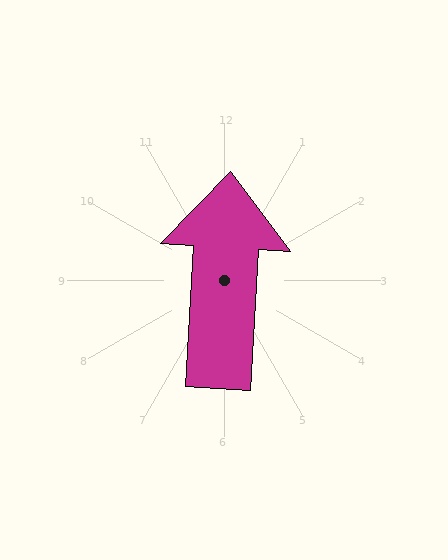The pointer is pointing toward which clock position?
Roughly 12 o'clock.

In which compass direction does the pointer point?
North.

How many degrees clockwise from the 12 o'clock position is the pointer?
Approximately 3 degrees.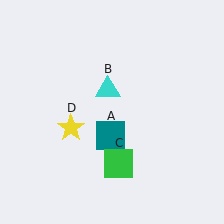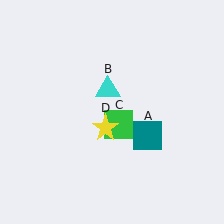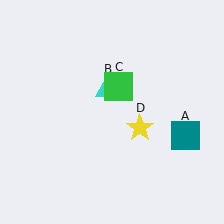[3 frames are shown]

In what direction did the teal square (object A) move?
The teal square (object A) moved right.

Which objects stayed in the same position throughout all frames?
Cyan triangle (object B) remained stationary.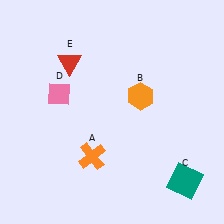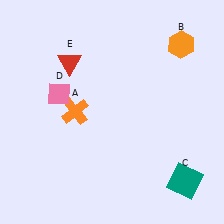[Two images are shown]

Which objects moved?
The objects that moved are: the orange cross (A), the orange hexagon (B).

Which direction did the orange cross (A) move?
The orange cross (A) moved up.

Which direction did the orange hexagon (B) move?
The orange hexagon (B) moved up.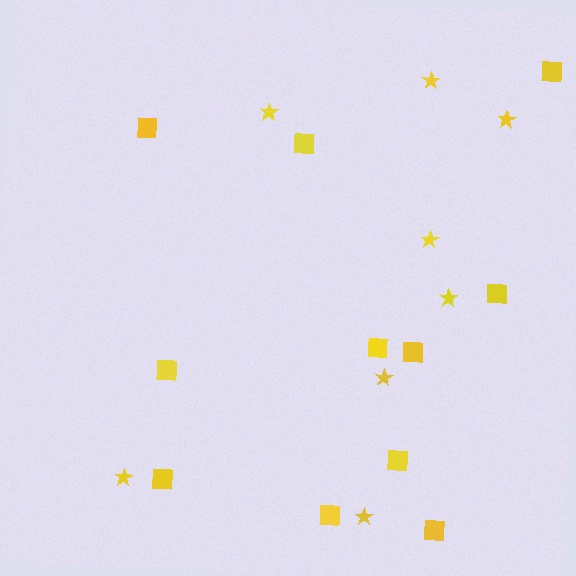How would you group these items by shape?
There are 2 groups: one group of squares (11) and one group of stars (8).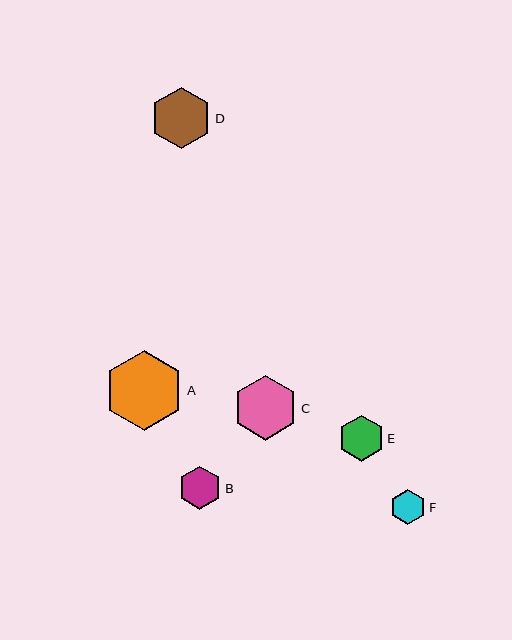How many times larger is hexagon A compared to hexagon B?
Hexagon A is approximately 1.8 times the size of hexagon B.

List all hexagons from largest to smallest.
From largest to smallest: A, C, D, E, B, F.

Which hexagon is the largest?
Hexagon A is the largest with a size of approximately 80 pixels.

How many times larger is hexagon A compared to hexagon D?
Hexagon A is approximately 1.3 times the size of hexagon D.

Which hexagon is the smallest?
Hexagon F is the smallest with a size of approximately 35 pixels.